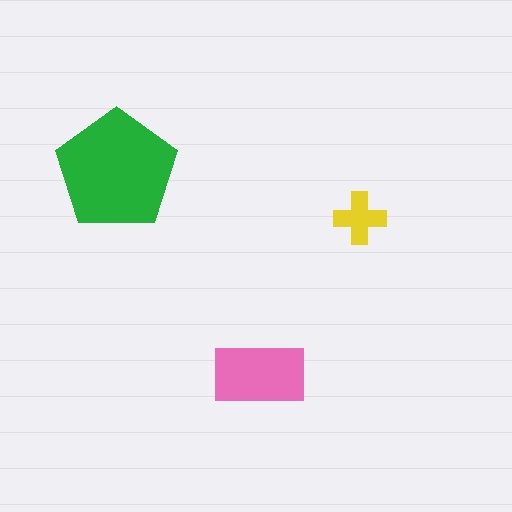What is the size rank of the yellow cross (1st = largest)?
3rd.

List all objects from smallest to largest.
The yellow cross, the pink rectangle, the green pentagon.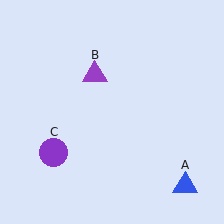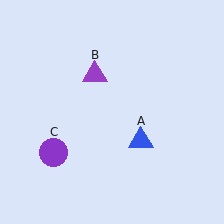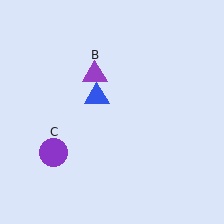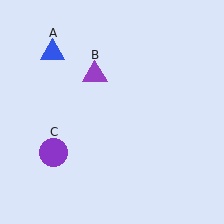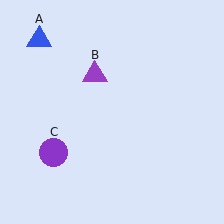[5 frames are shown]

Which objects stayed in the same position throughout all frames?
Purple triangle (object B) and purple circle (object C) remained stationary.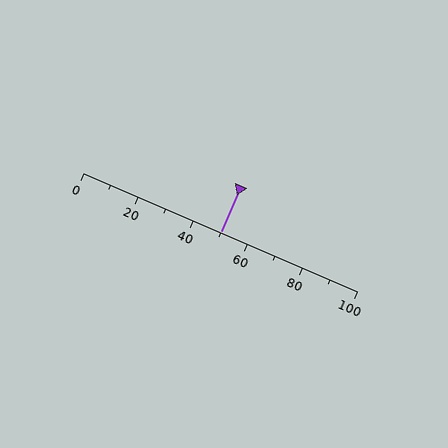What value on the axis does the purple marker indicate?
The marker indicates approximately 50.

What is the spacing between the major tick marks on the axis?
The major ticks are spaced 20 apart.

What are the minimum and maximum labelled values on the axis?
The axis runs from 0 to 100.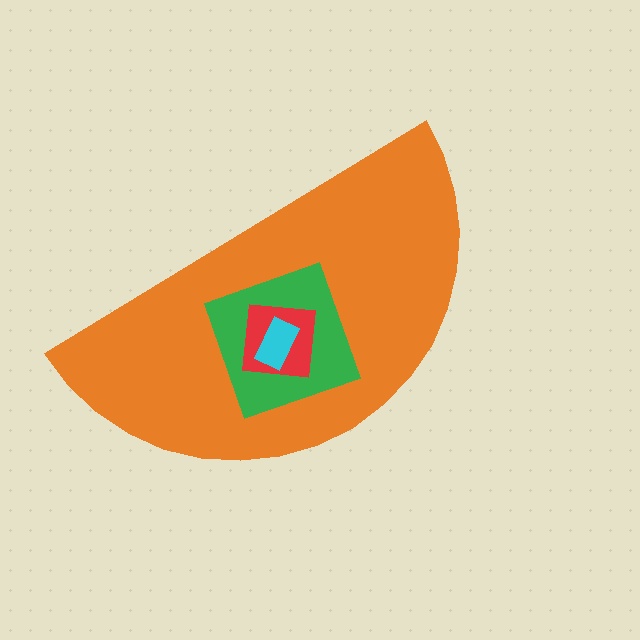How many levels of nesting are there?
4.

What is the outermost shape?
The orange semicircle.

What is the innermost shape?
The cyan rectangle.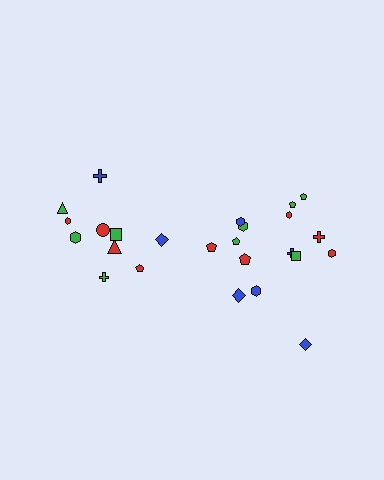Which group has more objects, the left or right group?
The right group.